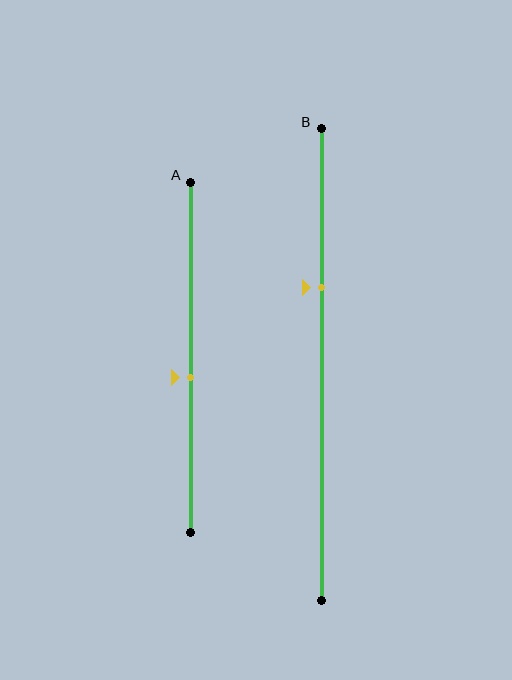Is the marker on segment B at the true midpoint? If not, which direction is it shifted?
No, the marker on segment B is shifted upward by about 16% of the segment length.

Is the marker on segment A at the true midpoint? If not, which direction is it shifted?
No, the marker on segment A is shifted downward by about 6% of the segment length.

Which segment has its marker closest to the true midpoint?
Segment A has its marker closest to the true midpoint.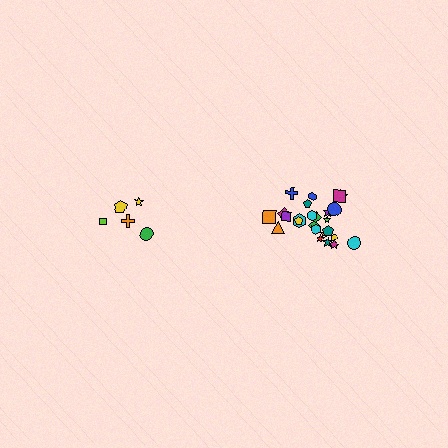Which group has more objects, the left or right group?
The right group.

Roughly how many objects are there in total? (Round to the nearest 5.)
Roughly 30 objects in total.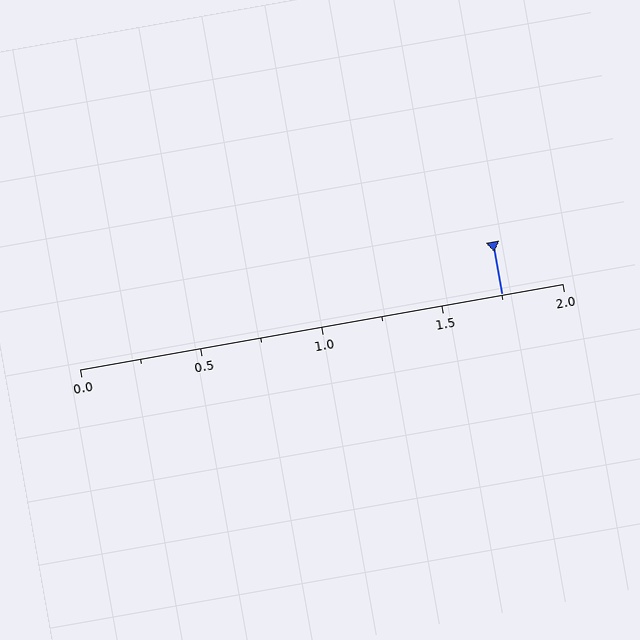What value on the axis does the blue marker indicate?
The marker indicates approximately 1.75.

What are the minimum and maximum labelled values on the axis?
The axis runs from 0.0 to 2.0.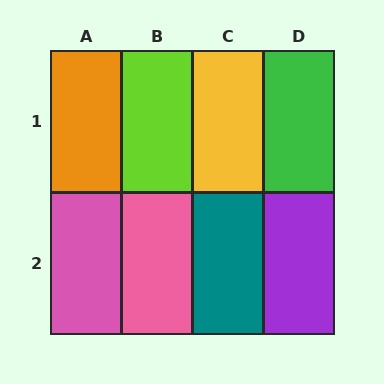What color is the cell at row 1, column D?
Green.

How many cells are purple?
1 cell is purple.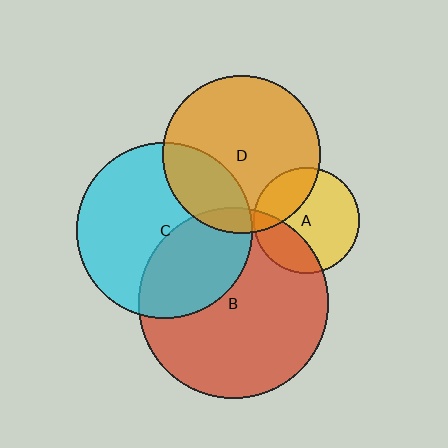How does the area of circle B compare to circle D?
Approximately 1.4 times.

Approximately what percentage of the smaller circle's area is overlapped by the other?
Approximately 30%.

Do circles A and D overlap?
Yes.